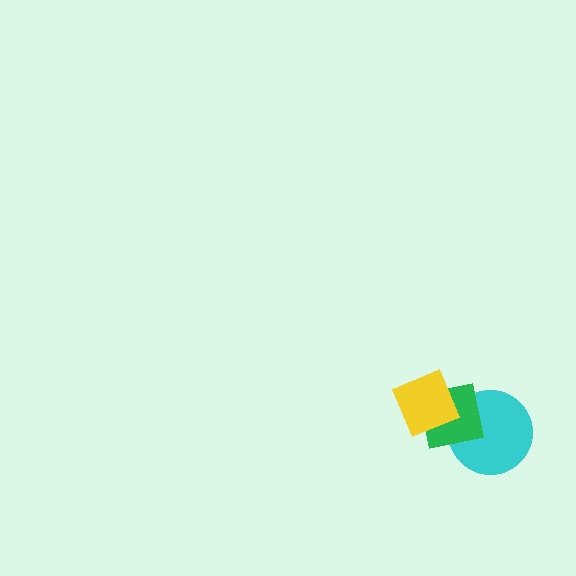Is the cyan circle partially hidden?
Yes, it is partially covered by another shape.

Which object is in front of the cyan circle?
The green square is in front of the cyan circle.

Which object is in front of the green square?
The yellow diamond is in front of the green square.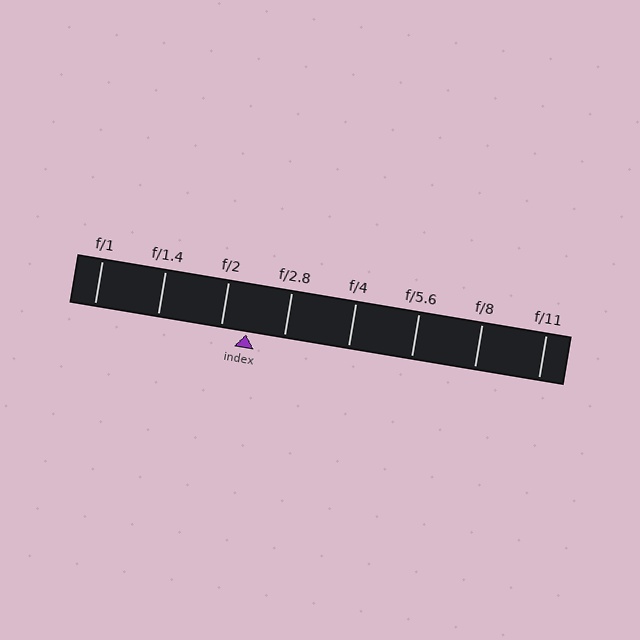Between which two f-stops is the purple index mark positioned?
The index mark is between f/2 and f/2.8.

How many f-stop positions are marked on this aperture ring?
There are 8 f-stop positions marked.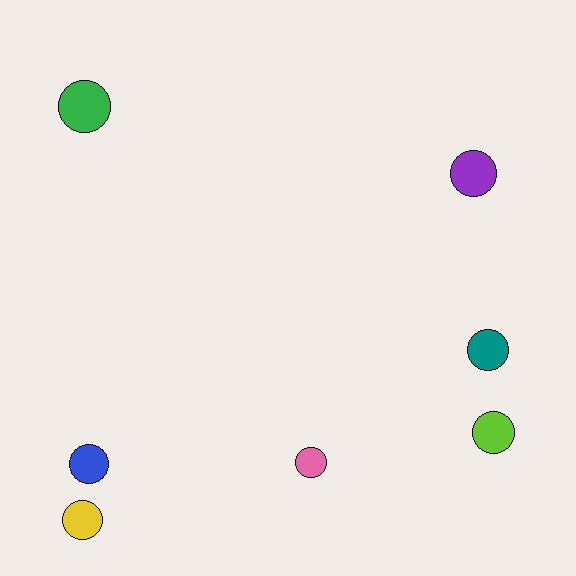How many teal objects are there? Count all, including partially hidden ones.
There is 1 teal object.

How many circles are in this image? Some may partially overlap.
There are 7 circles.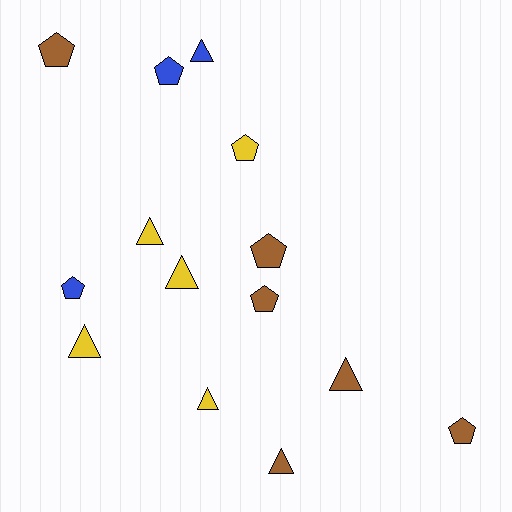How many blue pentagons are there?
There are 2 blue pentagons.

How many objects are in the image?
There are 14 objects.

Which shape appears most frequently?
Pentagon, with 7 objects.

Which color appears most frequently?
Brown, with 6 objects.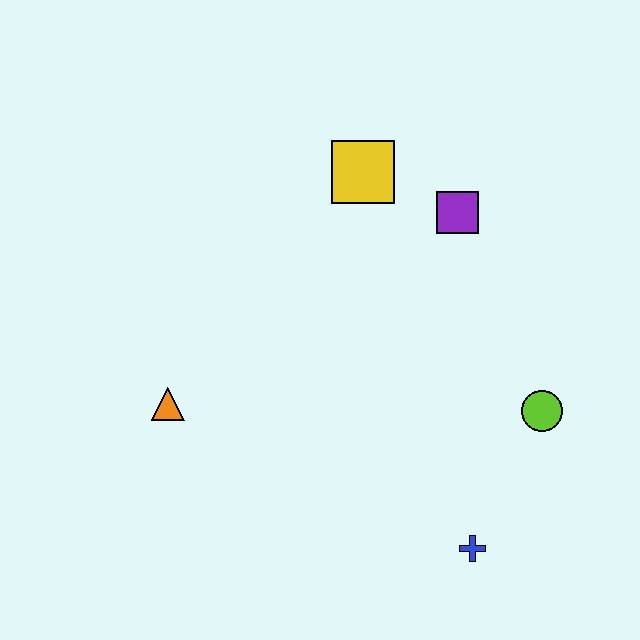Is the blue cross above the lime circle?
No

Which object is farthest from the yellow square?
The blue cross is farthest from the yellow square.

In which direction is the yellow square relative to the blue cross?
The yellow square is above the blue cross.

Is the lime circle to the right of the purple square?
Yes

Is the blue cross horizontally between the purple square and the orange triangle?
No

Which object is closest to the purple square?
The yellow square is closest to the purple square.